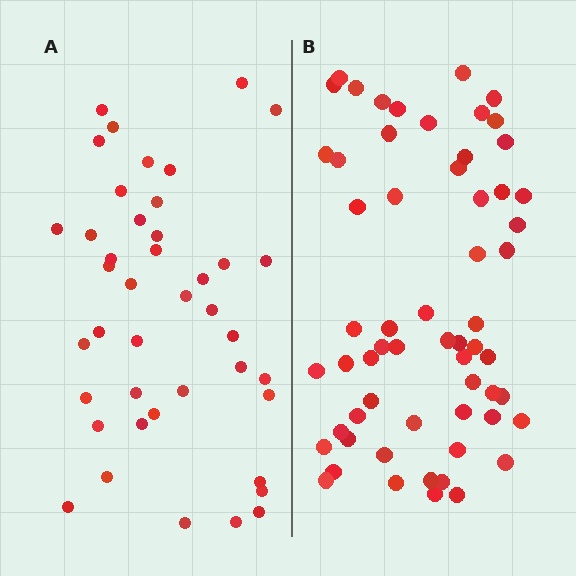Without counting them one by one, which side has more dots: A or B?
Region B (the right region) has more dots.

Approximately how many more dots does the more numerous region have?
Region B has approximately 20 more dots than region A.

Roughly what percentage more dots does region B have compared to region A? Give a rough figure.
About 45% more.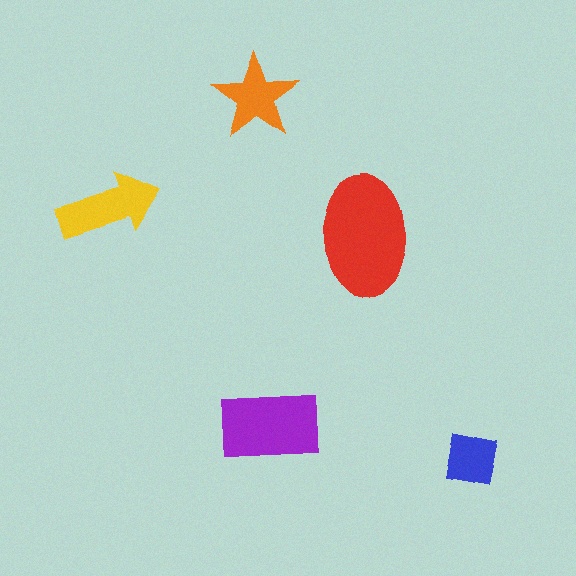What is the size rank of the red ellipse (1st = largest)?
1st.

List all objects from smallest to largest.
The blue square, the orange star, the yellow arrow, the purple rectangle, the red ellipse.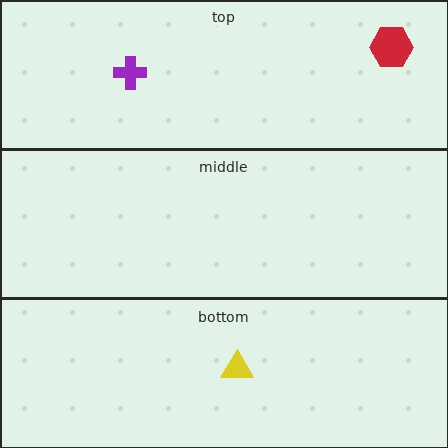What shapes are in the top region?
The purple cross, the red hexagon.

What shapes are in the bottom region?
The yellow triangle.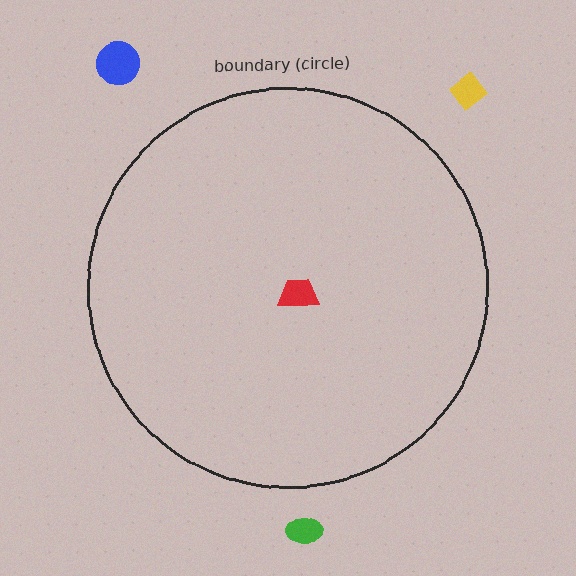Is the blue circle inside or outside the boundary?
Outside.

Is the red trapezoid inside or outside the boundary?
Inside.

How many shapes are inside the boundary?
1 inside, 3 outside.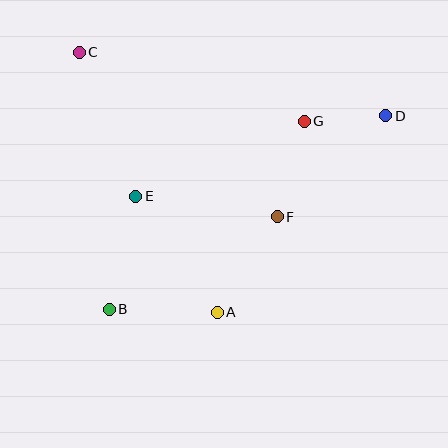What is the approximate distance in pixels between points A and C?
The distance between A and C is approximately 294 pixels.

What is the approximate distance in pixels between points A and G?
The distance between A and G is approximately 210 pixels.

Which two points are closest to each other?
Points D and G are closest to each other.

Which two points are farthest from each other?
Points B and D are farthest from each other.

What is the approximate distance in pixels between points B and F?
The distance between B and F is approximately 191 pixels.